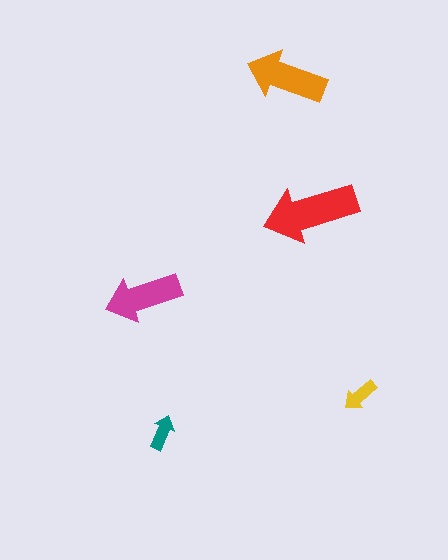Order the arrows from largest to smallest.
the red one, the orange one, the magenta one, the yellow one, the teal one.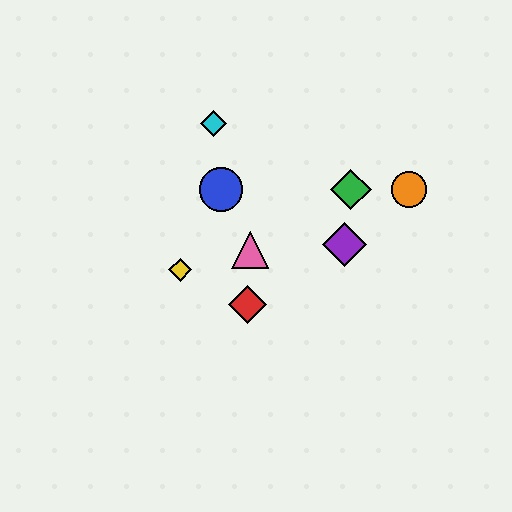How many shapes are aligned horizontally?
3 shapes (the blue circle, the green diamond, the orange circle) are aligned horizontally.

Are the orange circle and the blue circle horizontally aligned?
Yes, both are at y≈189.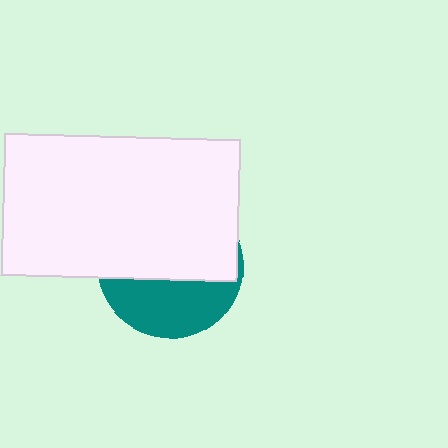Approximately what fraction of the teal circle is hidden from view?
Roughly 61% of the teal circle is hidden behind the white rectangle.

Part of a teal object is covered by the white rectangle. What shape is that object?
It is a circle.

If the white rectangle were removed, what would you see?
You would see the complete teal circle.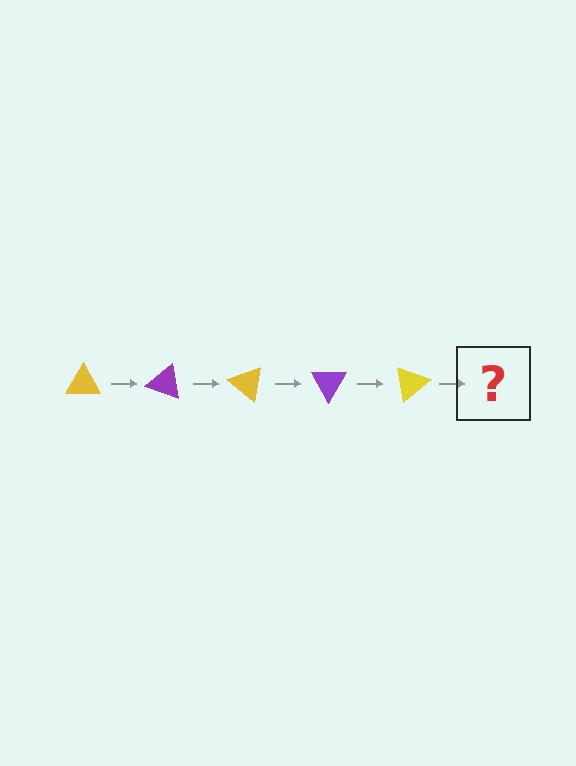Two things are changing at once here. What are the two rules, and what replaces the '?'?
The two rules are that it rotates 20 degrees each step and the color cycles through yellow and purple. The '?' should be a purple triangle, rotated 100 degrees from the start.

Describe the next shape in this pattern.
It should be a purple triangle, rotated 100 degrees from the start.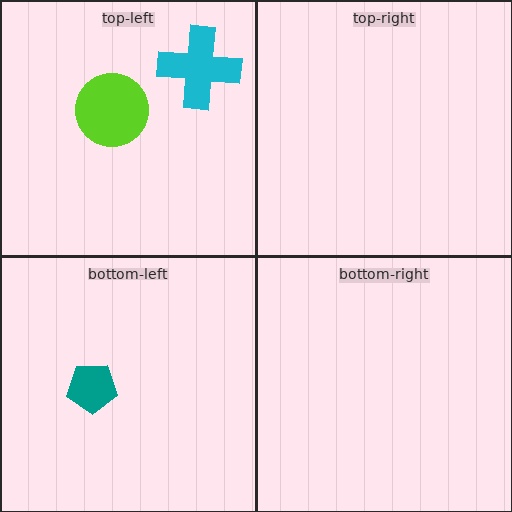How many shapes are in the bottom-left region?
1.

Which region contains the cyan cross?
The top-left region.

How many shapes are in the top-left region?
2.